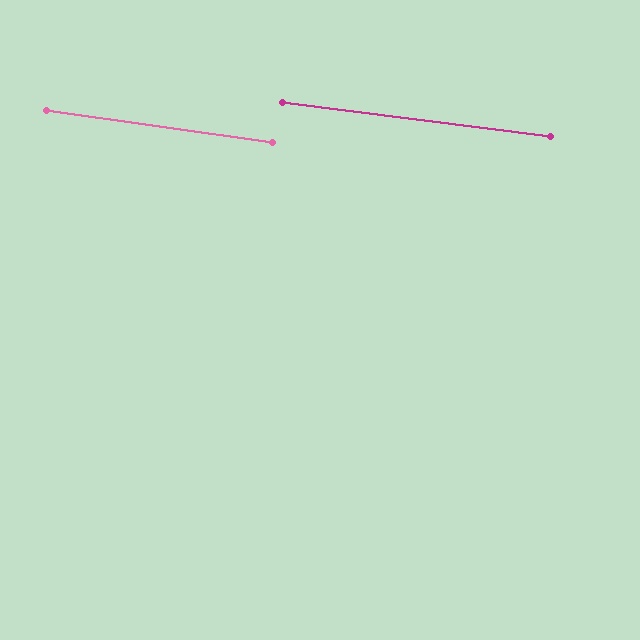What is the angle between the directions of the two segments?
Approximately 1 degree.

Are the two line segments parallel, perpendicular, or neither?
Parallel — their directions differ by only 0.8°.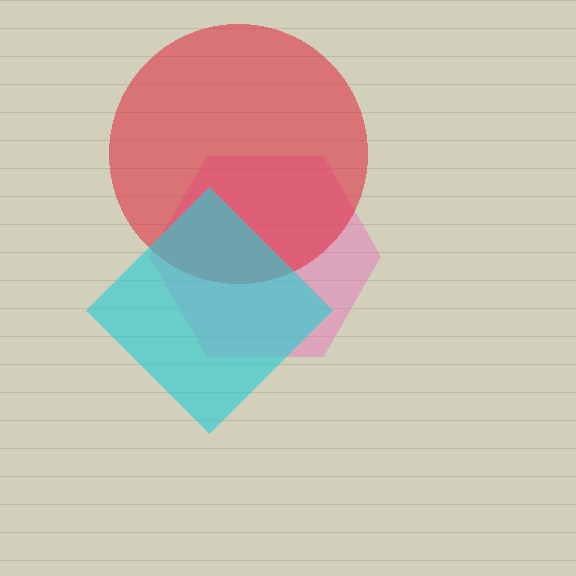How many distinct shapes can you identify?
There are 3 distinct shapes: a pink hexagon, a red circle, a cyan diamond.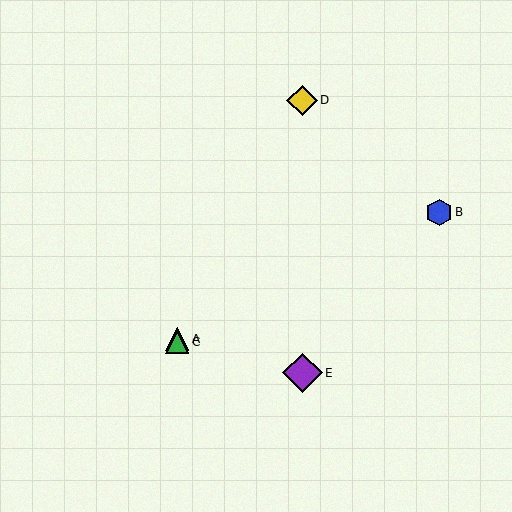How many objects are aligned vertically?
2 objects (A, C) are aligned vertically.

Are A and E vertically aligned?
No, A is at x≈177 and E is at x≈303.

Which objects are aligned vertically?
Objects A, C are aligned vertically.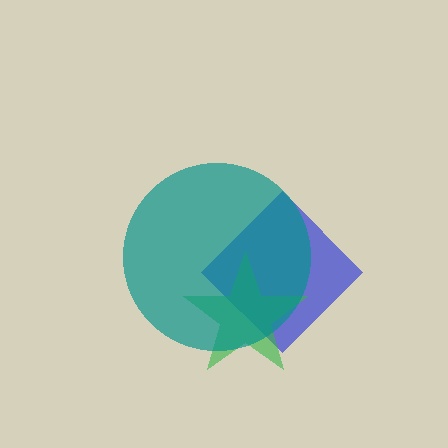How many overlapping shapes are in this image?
There are 3 overlapping shapes in the image.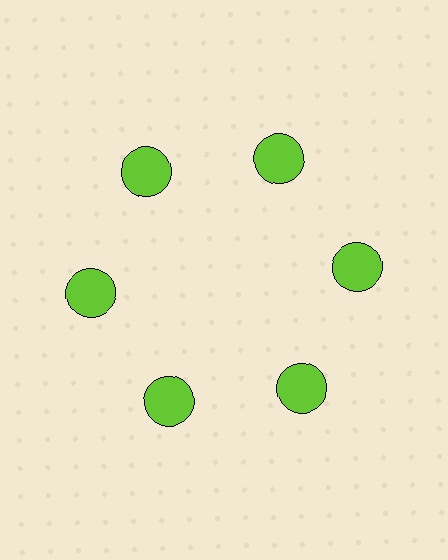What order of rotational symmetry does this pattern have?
This pattern has 6-fold rotational symmetry.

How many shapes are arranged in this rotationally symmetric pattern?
There are 6 shapes, arranged in 6 groups of 1.